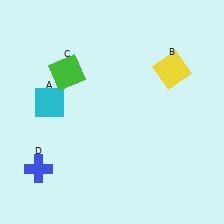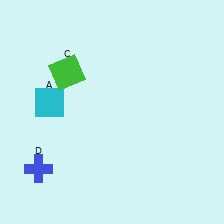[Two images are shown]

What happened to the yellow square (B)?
The yellow square (B) was removed in Image 2. It was in the top-right area of Image 1.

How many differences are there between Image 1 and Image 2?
There is 1 difference between the two images.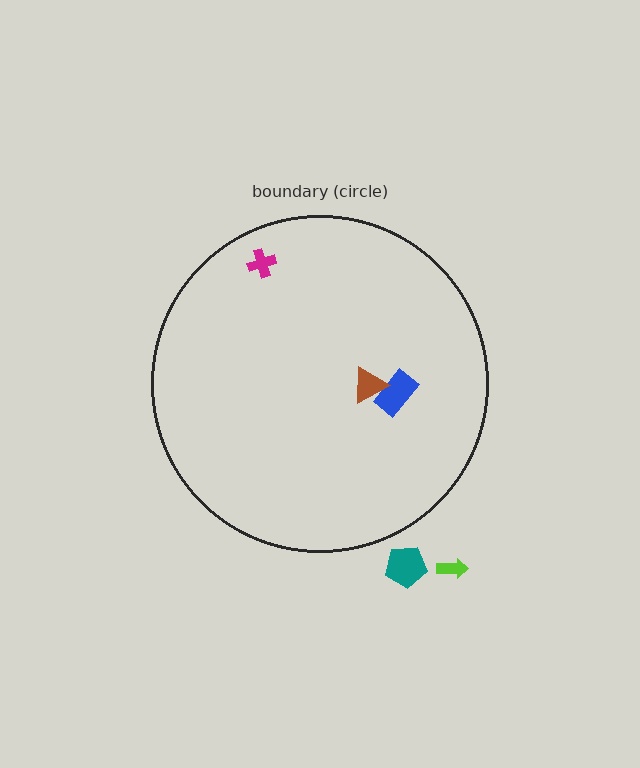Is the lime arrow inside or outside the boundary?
Outside.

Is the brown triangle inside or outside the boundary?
Inside.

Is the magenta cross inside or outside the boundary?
Inside.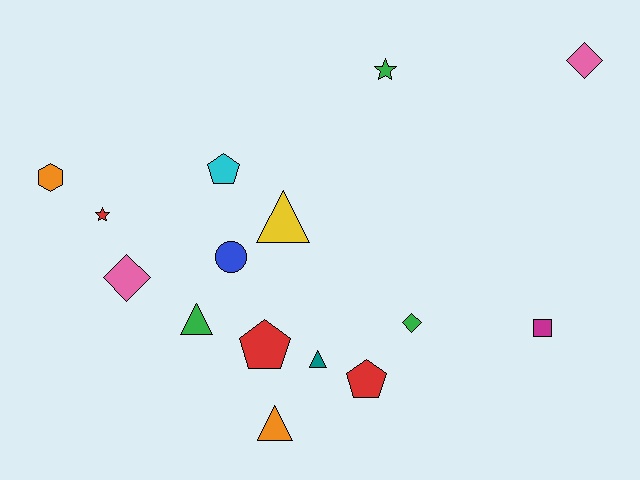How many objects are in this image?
There are 15 objects.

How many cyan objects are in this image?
There is 1 cyan object.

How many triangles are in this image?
There are 4 triangles.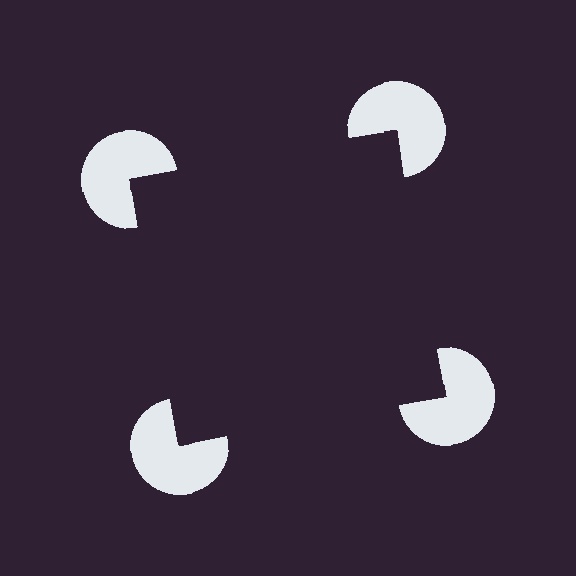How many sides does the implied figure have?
4 sides.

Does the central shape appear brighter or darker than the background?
It typically appears slightly darker than the background, even though no actual brightness change is drawn.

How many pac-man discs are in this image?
There are 4 — one at each vertex of the illusory square.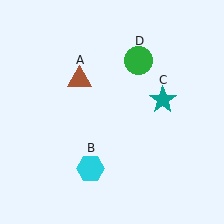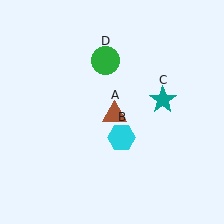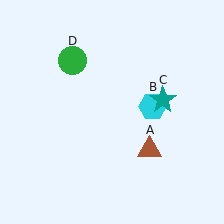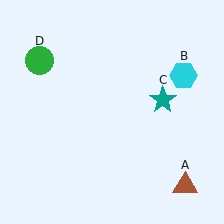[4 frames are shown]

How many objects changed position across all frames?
3 objects changed position: brown triangle (object A), cyan hexagon (object B), green circle (object D).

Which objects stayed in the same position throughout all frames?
Teal star (object C) remained stationary.